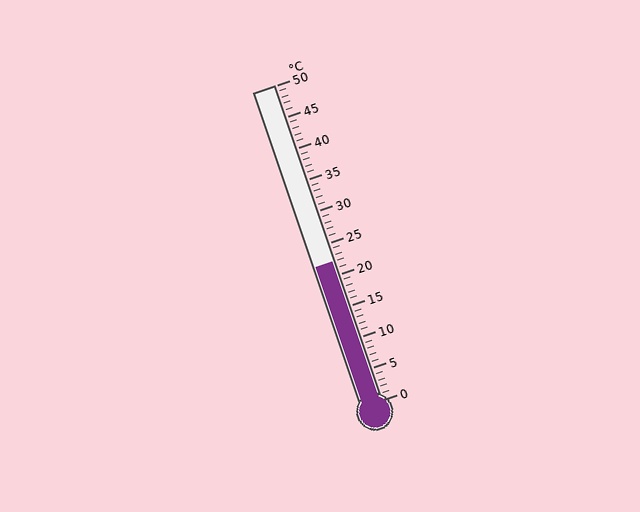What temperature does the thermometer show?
The thermometer shows approximately 22°C.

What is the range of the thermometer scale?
The thermometer scale ranges from 0°C to 50°C.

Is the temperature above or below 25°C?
The temperature is below 25°C.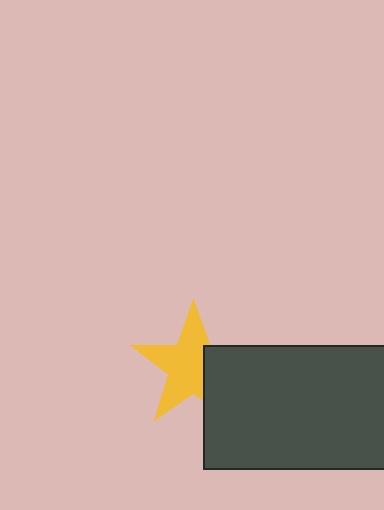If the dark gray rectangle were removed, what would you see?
You would see the complete yellow star.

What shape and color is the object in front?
The object in front is a dark gray rectangle.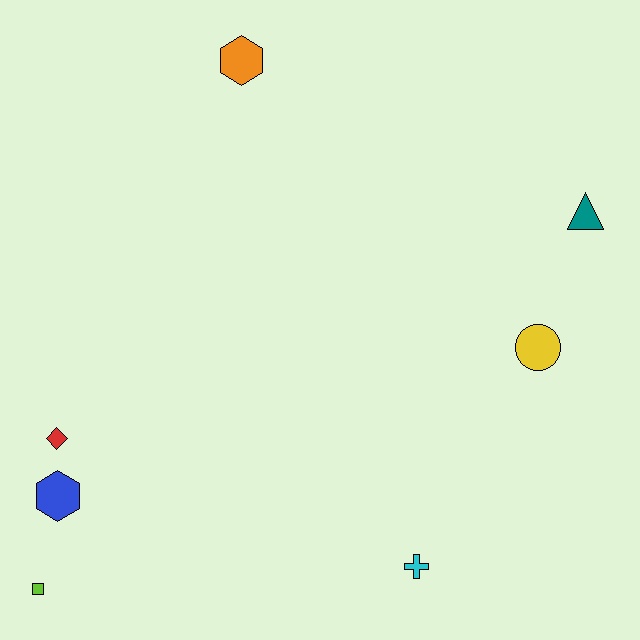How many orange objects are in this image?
There is 1 orange object.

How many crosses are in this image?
There is 1 cross.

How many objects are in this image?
There are 7 objects.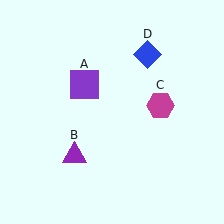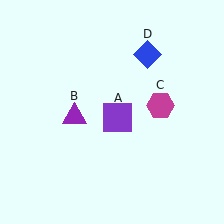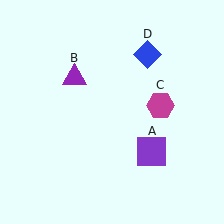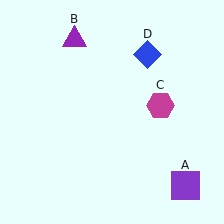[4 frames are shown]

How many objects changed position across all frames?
2 objects changed position: purple square (object A), purple triangle (object B).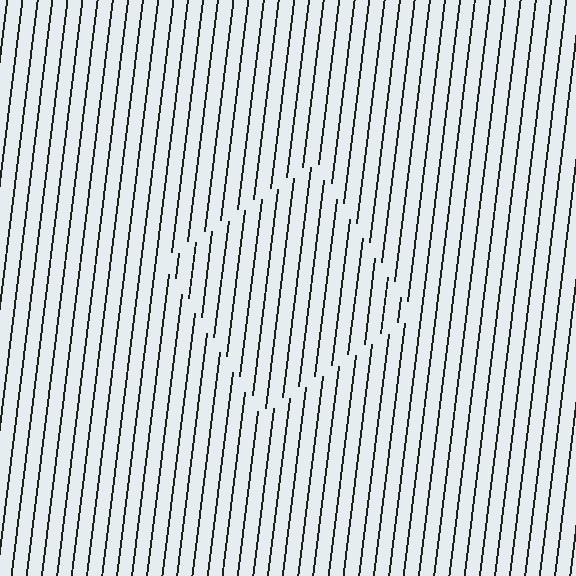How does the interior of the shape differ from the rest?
The interior of the shape contains the same grating, shifted by half a period — the contour is defined by the phase discontinuity where line-ends from the inner and outer gratings abut.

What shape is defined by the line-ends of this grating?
An illusory square. The interior of the shape contains the same grating, shifted by half a period — the contour is defined by the phase discontinuity where line-ends from the inner and outer gratings abut.